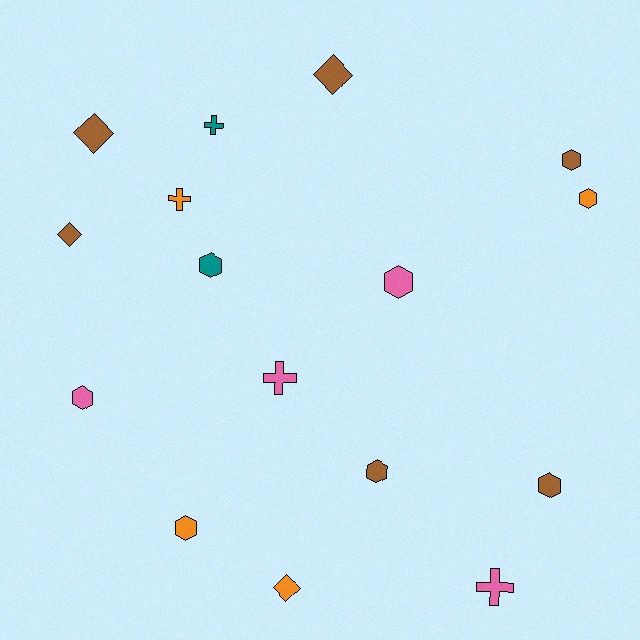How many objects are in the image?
There are 16 objects.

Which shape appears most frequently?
Hexagon, with 8 objects.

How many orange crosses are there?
There is 1 orange cross.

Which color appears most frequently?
Brown, with 6 objects.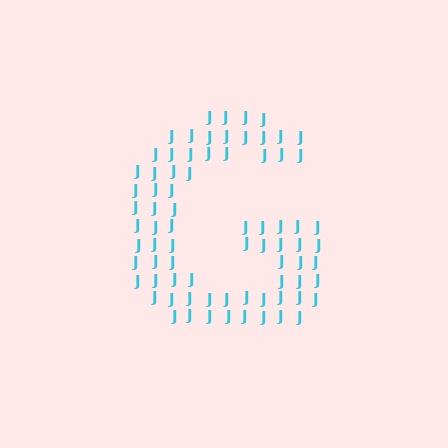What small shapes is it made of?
It is made of small letter J's.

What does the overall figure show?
The overall figure shows the letter G.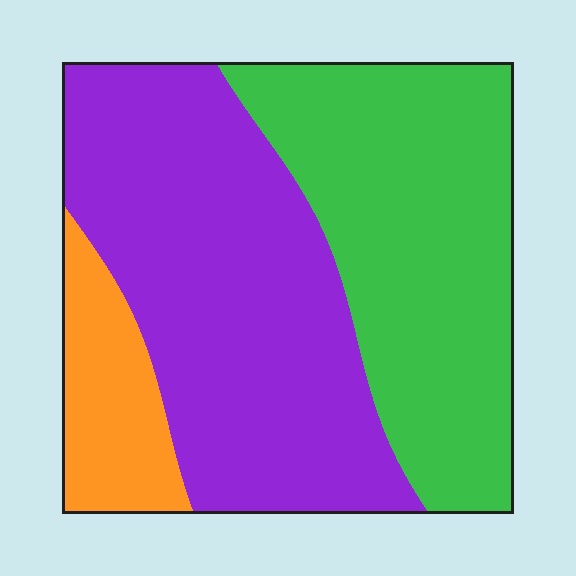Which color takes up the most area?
Purple, at roughly 50%.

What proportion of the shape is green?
Green takes up between a quarter and a half of the shape.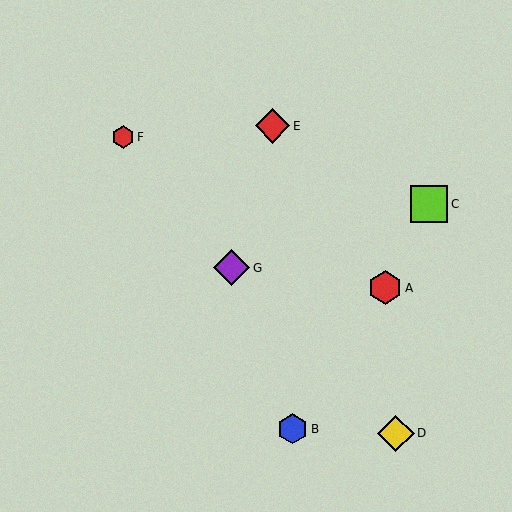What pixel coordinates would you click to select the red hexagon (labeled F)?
Click at (123, 137) to select the red hexagon F.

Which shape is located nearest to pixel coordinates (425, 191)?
The lime square (labeled C) at (429, 204) is nearest to that location.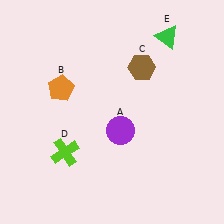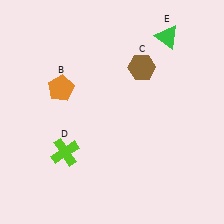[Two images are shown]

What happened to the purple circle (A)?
The purple circle (A) was removed in Image 2. It was in the bottom-right area of Image 1.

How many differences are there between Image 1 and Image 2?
There is 1 difference between the two images.